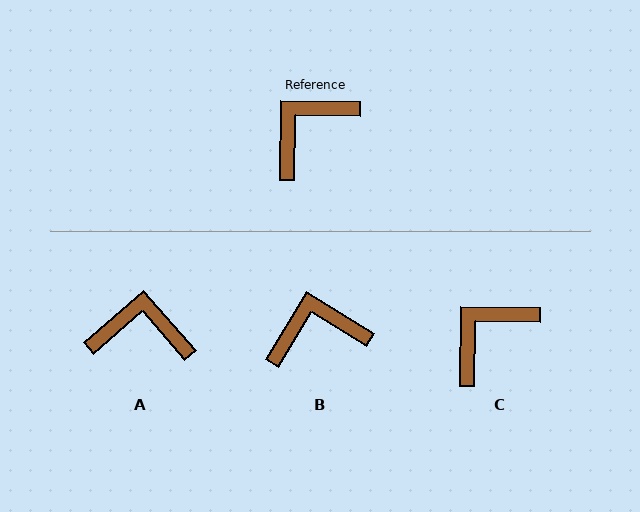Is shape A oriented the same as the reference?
No, it is off by about 48 degrees.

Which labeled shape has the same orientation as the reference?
C.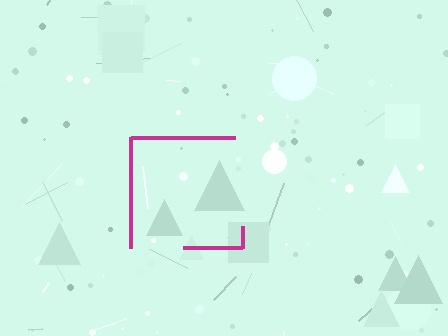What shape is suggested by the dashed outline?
The dashed outline suggests a square.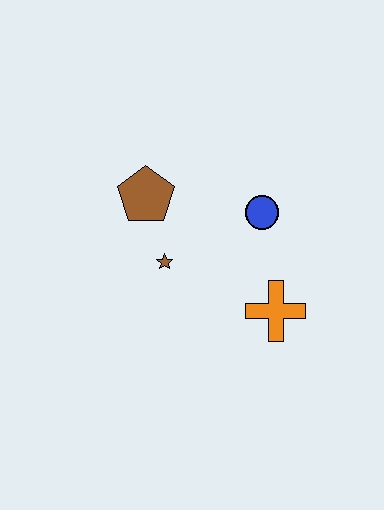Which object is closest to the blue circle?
The orange cross is closest to the blue circle.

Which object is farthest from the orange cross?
The brown pentagon is farthest from the orange cross.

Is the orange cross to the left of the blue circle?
No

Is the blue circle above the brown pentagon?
No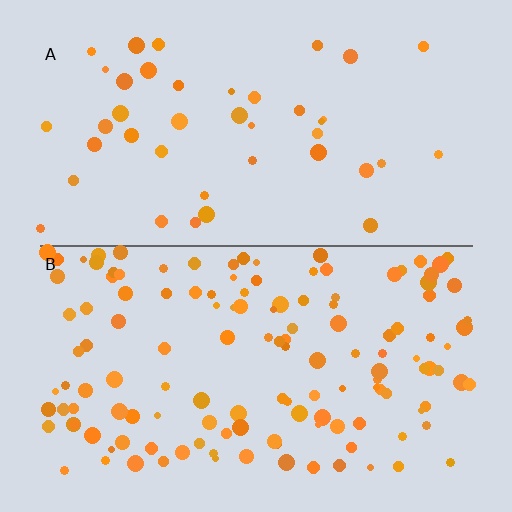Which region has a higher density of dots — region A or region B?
B (the bottom).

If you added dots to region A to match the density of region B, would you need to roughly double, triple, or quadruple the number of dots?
Approximately triple.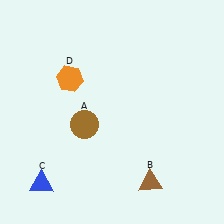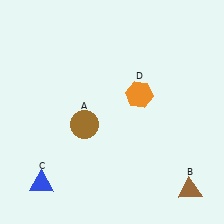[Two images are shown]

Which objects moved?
The objects that moved are: the brown triangle (B), the orange hexagon (D).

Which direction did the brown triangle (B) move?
The brown triangle (B) moved right.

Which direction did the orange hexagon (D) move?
The orange hexagon (D) moved right.